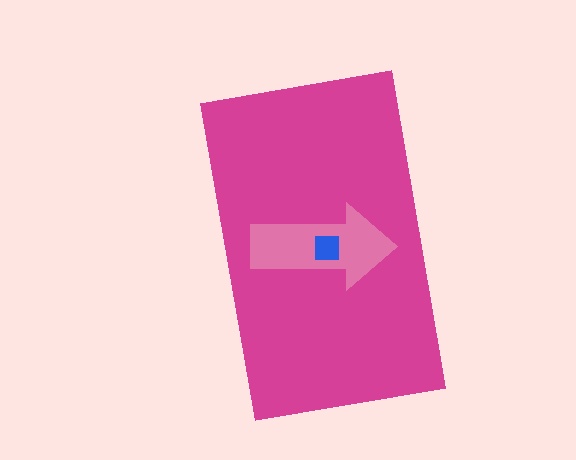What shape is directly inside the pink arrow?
The blue square.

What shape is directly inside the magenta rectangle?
The pink arrow.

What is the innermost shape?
The blue square.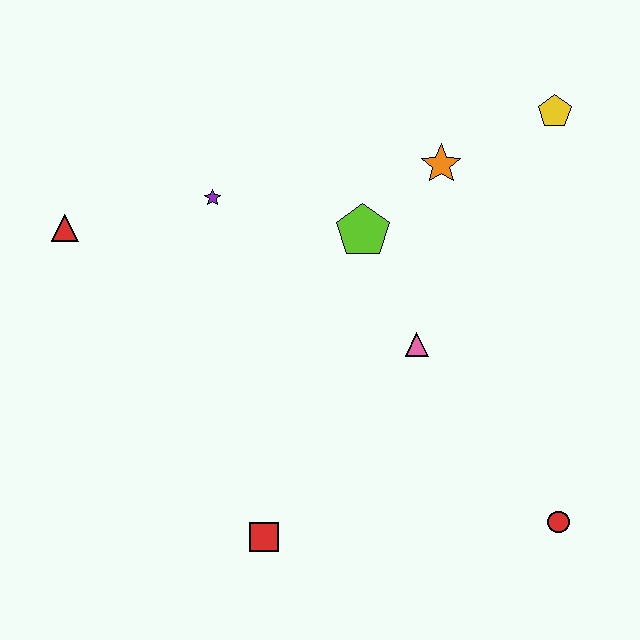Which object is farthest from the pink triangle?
The red triangle is farthest from the pink triangle.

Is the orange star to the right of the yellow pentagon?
No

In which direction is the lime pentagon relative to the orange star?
The lime pentagon is to the left of the orange star.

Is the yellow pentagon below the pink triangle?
No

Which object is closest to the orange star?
The lime pentagon is closest to the orange star.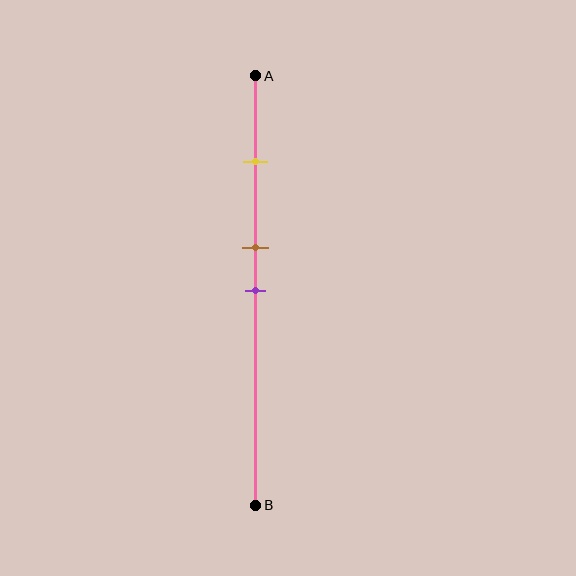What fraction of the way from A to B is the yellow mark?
The yellow mark is approximately 20% (0.2) of the way from A to B.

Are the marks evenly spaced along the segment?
No, the marks are not evenly spaced.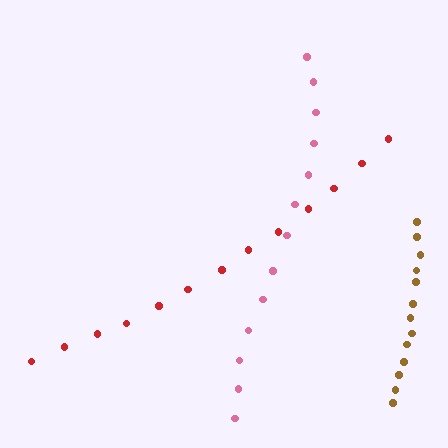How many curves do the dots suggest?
There are 3 distinct paths.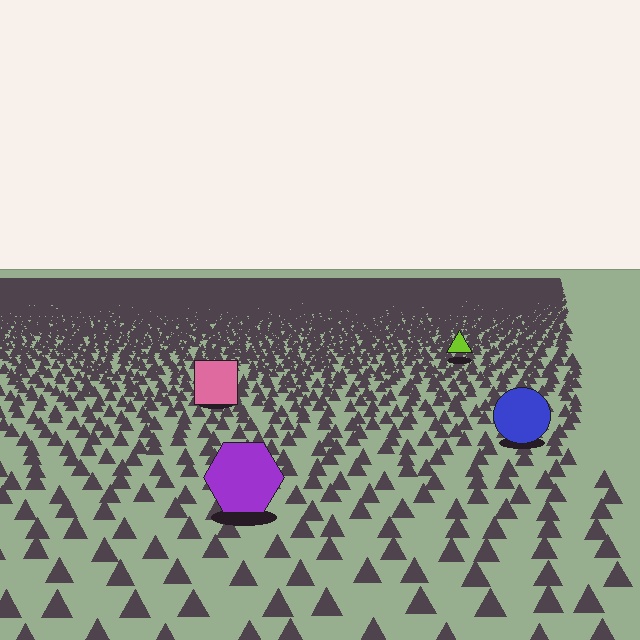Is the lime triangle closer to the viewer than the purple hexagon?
No. The purple hexagon is closer — you can tell from the texture gradient: the ground texture is coarser near it.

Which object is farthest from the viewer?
The lime triangle is farthest from the viewer. It appears smaller and the ground texture around it is denser.